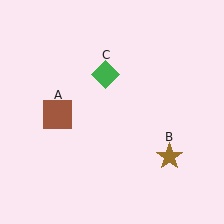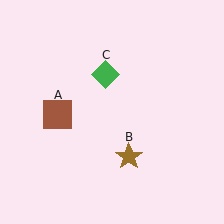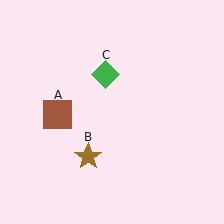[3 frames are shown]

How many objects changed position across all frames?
1 object changed position: brown star (object B).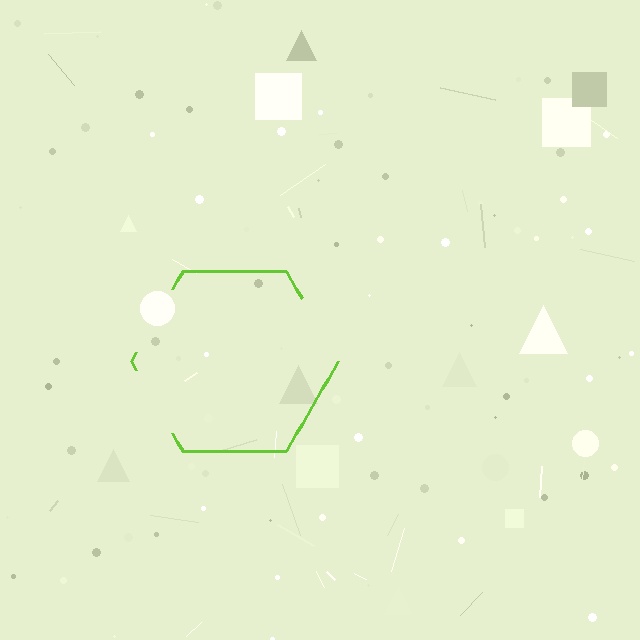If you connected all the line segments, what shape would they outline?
They would outline a hexagon.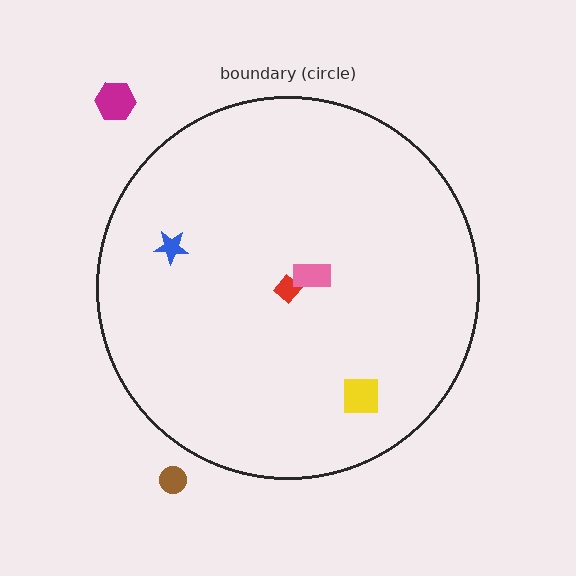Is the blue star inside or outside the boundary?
Inside.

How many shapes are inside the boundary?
4 inside, 2 outside.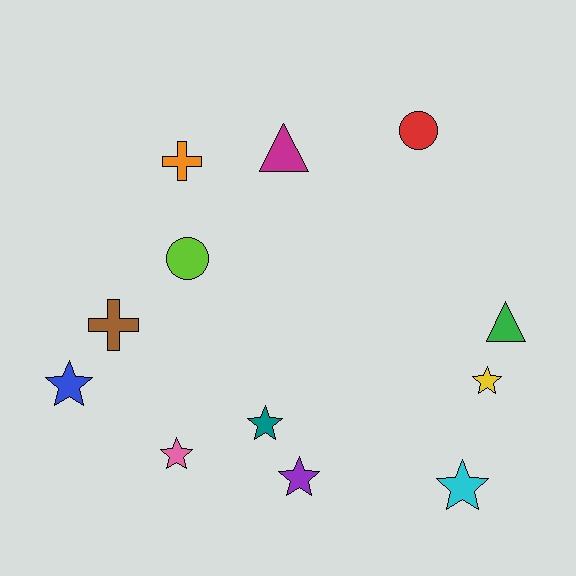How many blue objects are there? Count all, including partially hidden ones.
There is 1 blue object.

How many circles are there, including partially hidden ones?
There are 2 circles.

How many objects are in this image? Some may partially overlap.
There are 12 objects.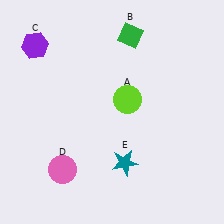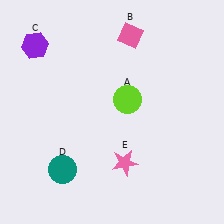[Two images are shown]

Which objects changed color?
B changed from green to pink. D changed from pink to teal. E changed from teal to pink.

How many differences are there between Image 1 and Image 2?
There are 3 differences between the two images.